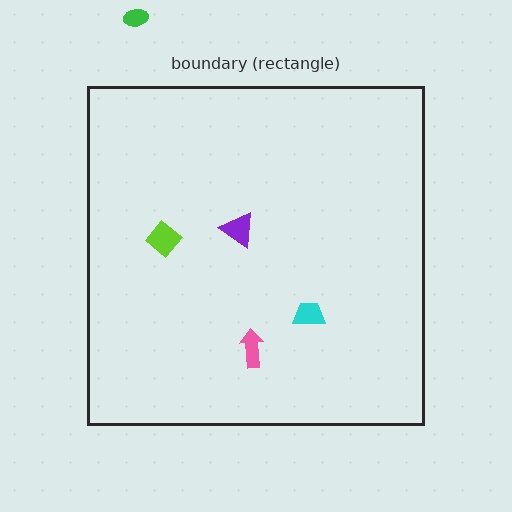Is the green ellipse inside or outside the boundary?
Outside.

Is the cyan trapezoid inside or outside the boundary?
Inside.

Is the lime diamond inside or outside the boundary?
Inside.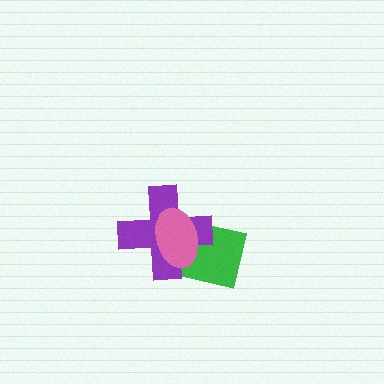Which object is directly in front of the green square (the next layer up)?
The purple cross is directly in front of the green square.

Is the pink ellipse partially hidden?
No, no other shape covers it.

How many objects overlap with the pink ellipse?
2 objects overlap with the pink ellipse.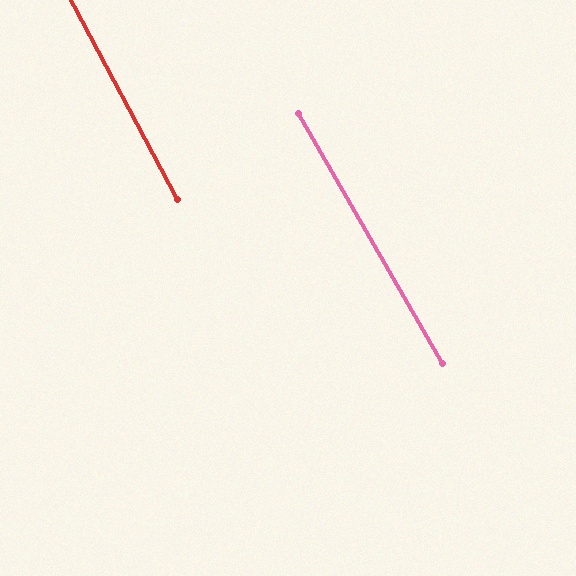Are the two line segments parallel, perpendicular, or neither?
Parallel — their directions differ by only 1.9°.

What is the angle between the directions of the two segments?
Approximately 2 degrees.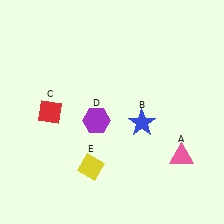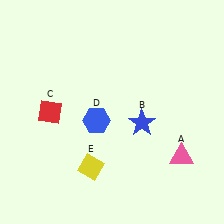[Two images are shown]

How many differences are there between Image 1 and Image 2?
There is 1 difference between the two images.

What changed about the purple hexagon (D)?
In Image 1, D is purple. In Image 2, it changed to blue.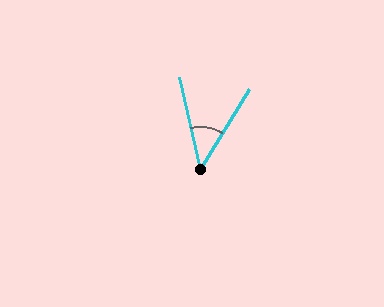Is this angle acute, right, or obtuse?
It is acute.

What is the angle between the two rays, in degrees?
Approximately 44 degrees.